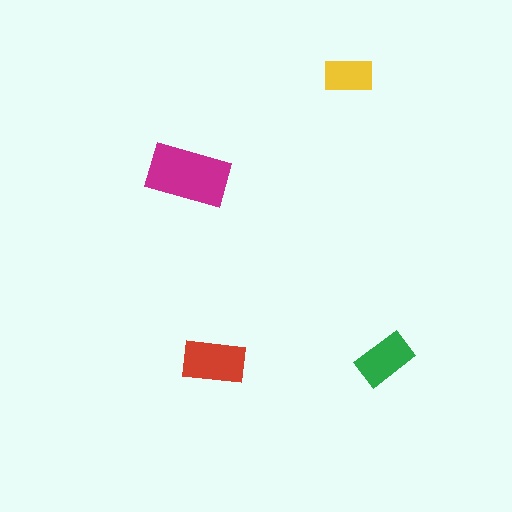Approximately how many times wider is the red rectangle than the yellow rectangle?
About 1.5 times wider.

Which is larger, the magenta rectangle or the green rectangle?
The magenta one.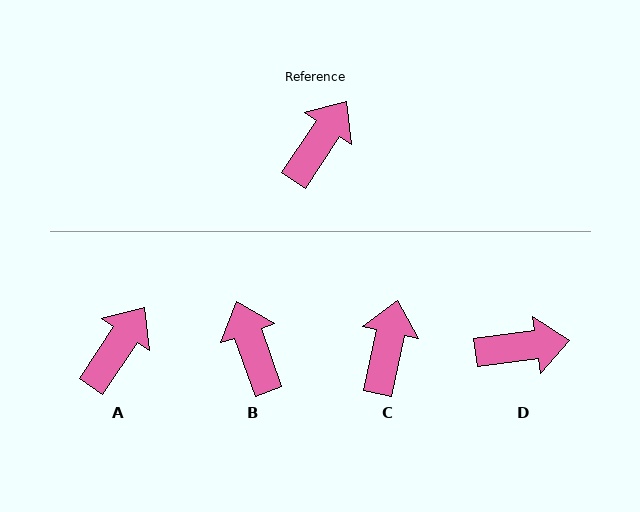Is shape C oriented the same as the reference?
No, it is off by about 22 degrees.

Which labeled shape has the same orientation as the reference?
A.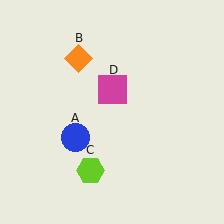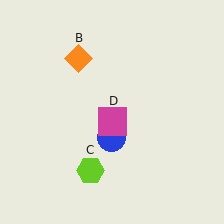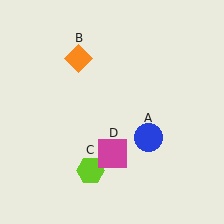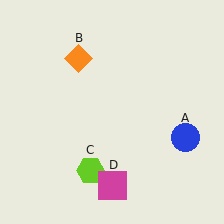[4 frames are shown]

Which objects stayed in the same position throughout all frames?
Orange diamond (object B) and lime hexagon (object C) remained stationary.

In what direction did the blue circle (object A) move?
The blue circle (object A) moved right.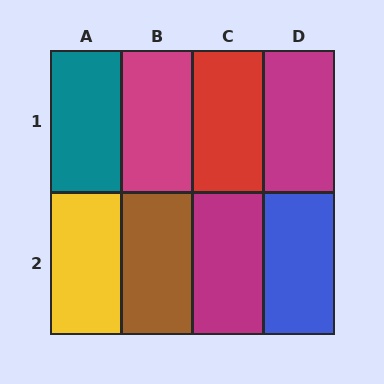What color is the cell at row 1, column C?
Red.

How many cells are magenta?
3 cells are magenta.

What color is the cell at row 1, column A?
Teal.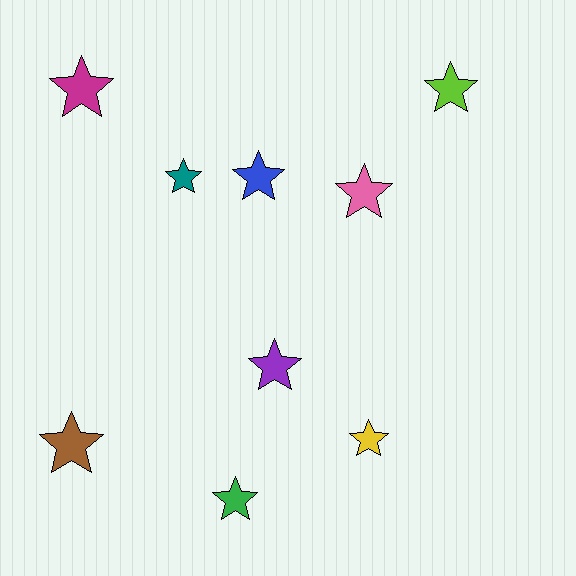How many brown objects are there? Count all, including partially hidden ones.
There is 1 brown object.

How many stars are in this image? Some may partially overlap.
There are 9 stars.